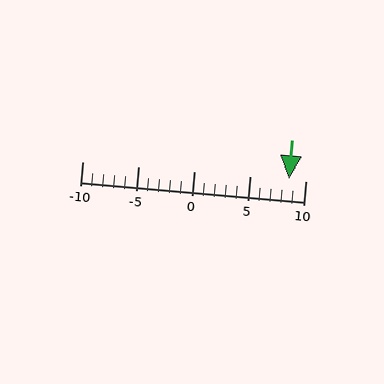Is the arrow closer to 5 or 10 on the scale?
The arrow is closer to 10.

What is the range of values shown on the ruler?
The ruler shows values from -10 to 10.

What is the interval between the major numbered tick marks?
The major tick marks are spaced 5 units apart.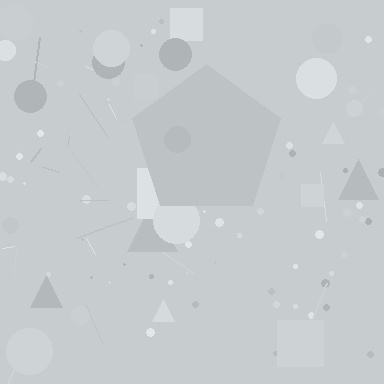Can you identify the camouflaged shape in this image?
The camouflaged shape is a pentagon.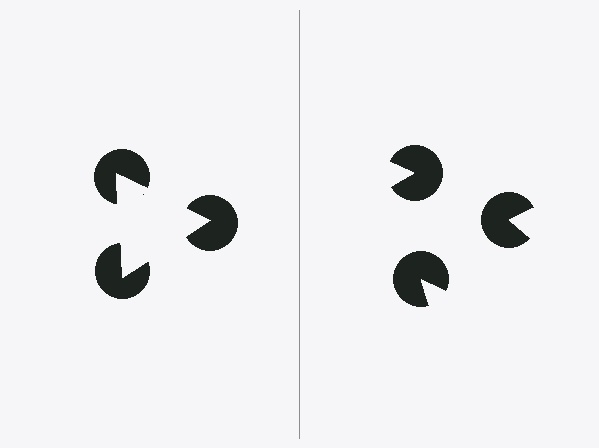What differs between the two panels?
The pac-man discs are positioned identically on both sides; only the wedge orientations differ. On the left they align to a triangle; on the right they are misaligned.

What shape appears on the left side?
An illusory triangle.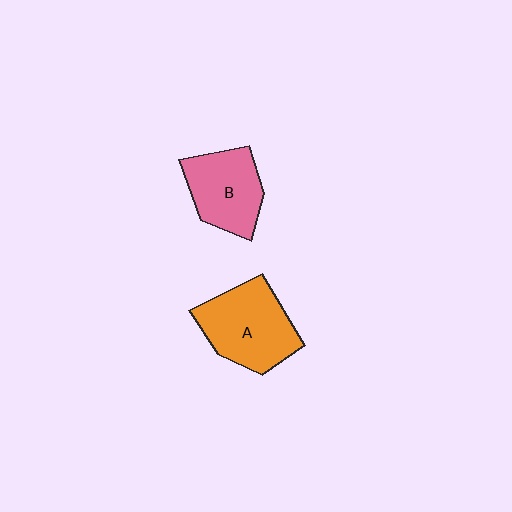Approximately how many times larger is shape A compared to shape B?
Approximately 1.2 times.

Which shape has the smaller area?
Shape B (pink).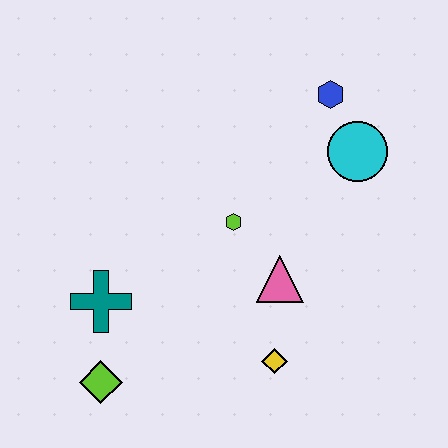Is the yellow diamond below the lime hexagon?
Yes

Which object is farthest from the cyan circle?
The lime diamond is farthest from the cyan circle.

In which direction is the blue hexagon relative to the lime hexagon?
The blue hexagon is above the lime hexagon.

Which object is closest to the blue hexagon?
The cyan circle is closest to the blue hexagon.